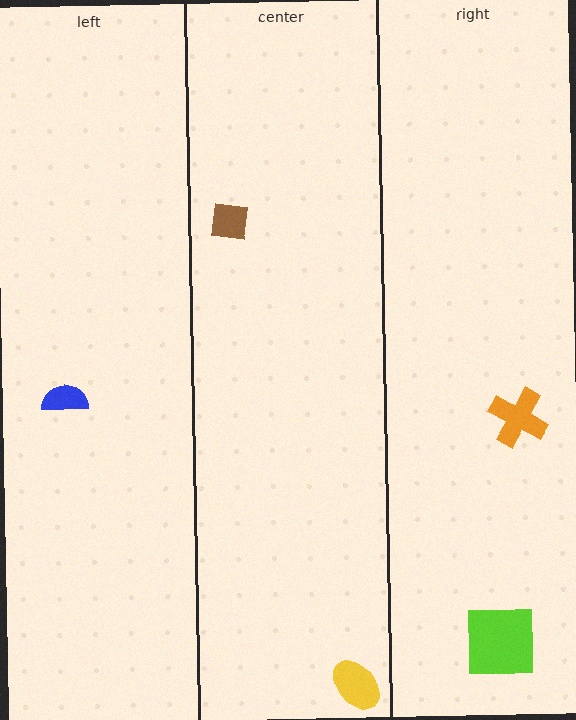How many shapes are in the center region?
2.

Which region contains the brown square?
The center region.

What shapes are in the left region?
The blue semicircle.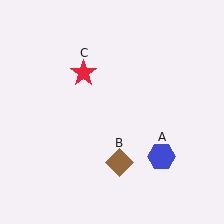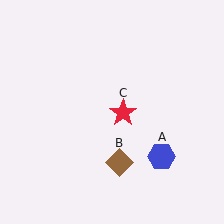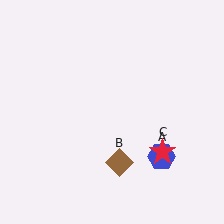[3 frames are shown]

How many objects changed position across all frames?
1 object changed position: red star (object C).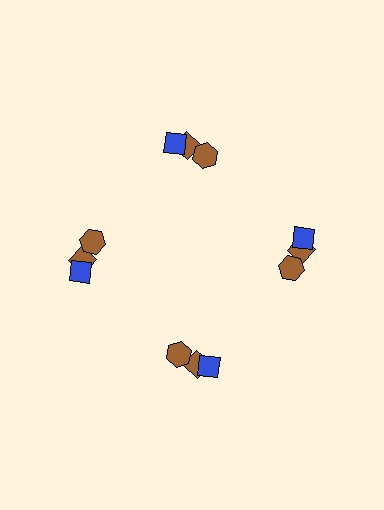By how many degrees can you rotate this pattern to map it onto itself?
The pattern maps onto itself every 90 degrees of rotation.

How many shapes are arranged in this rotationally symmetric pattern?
There are 12 shapes, arranged in 4 groups of 3.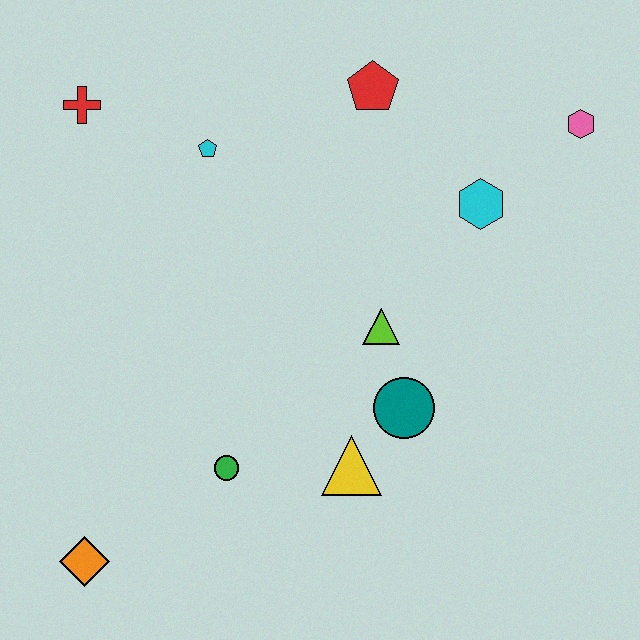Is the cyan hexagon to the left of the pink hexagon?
Yes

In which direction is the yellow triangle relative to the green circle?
The yellow triangle is to the right of the green circle.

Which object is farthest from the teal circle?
The red cross is farthest from the teal circle.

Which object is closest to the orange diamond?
The green circle is closest to the orange diamond.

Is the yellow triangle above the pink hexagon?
No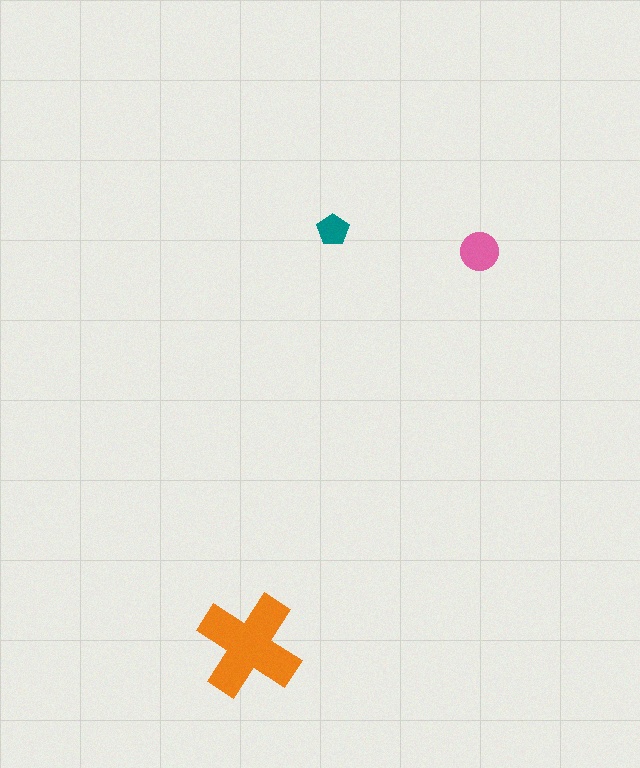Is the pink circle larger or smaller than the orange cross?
Smaller.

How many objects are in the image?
There are 3 objects in the image.